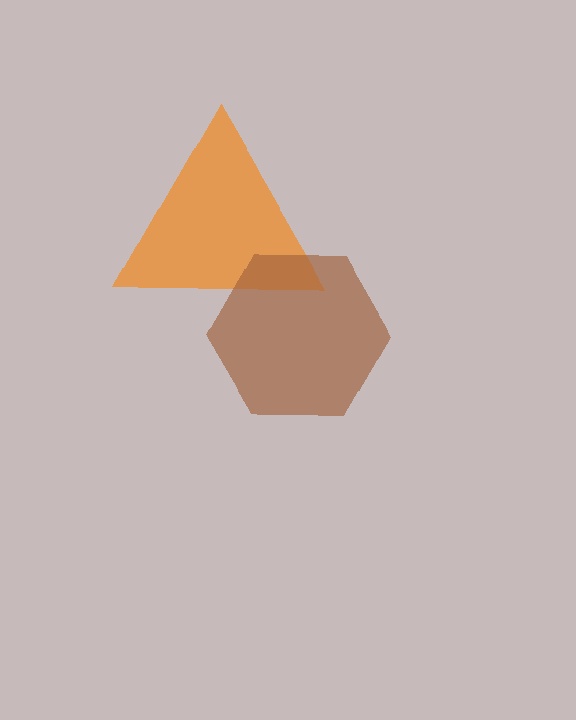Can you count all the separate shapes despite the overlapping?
Yes, there are 2 separate shapes.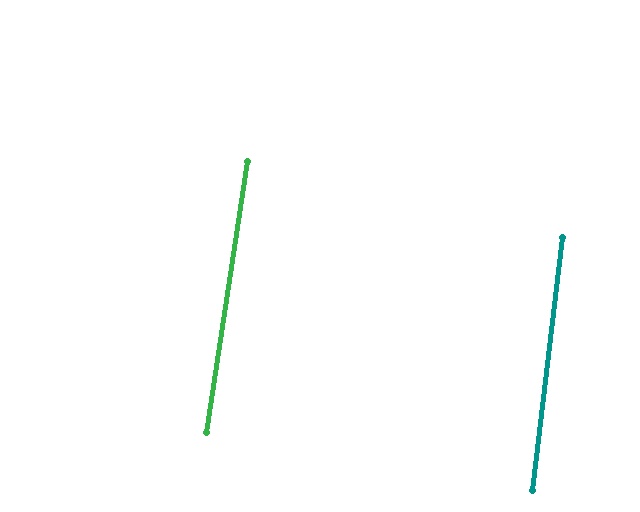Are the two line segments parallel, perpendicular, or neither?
Parallel — their directions differ by only 1.9°.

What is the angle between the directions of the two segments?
Approximately 2 degrees.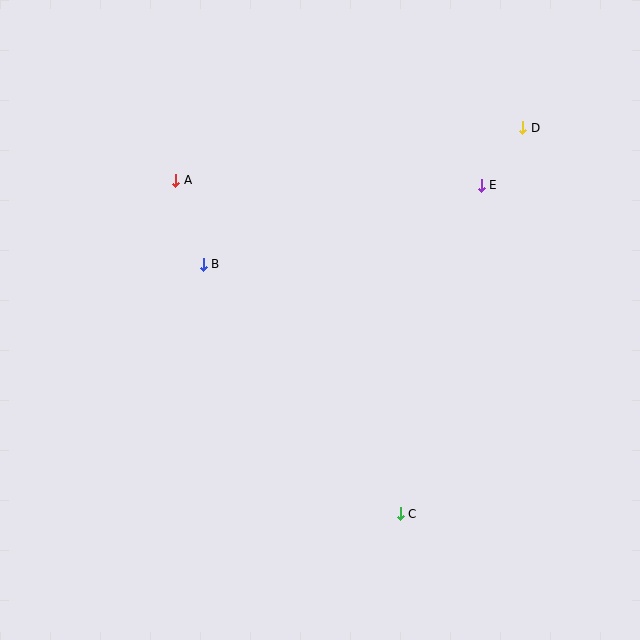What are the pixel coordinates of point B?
Point B is at (203, 264).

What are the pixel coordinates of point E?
Point E is at (481, 185).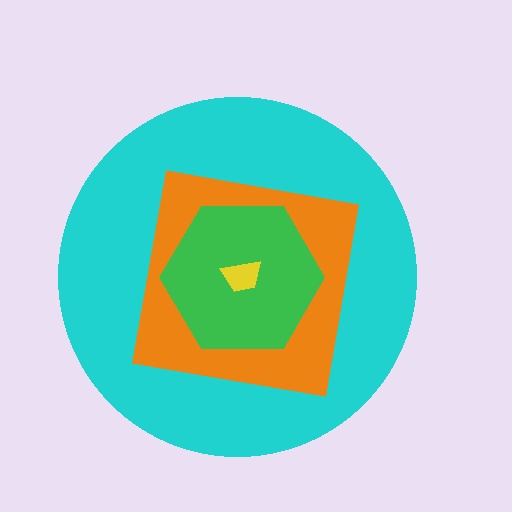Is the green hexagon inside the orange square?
Yes.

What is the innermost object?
The yellow trapezoid.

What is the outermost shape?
The cyan circle.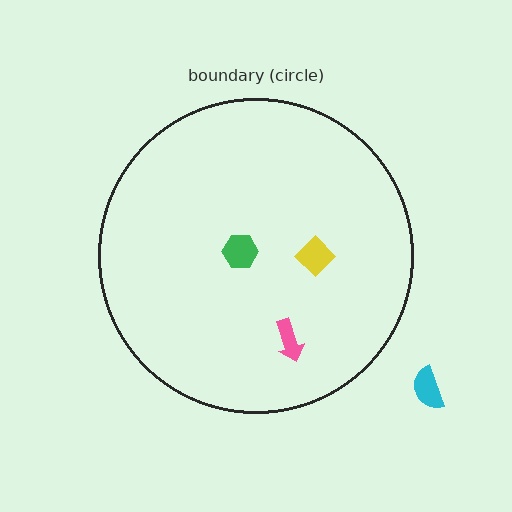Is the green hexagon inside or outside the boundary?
Inside.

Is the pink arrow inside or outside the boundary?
Inside.